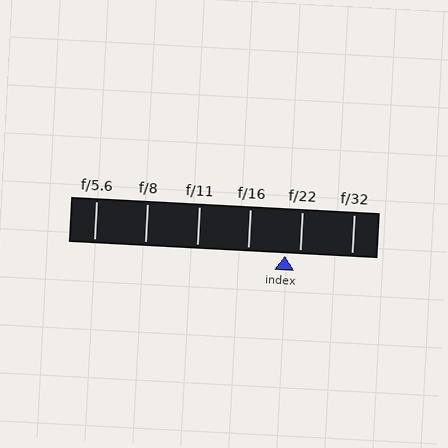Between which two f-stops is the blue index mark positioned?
The index mark is between f/16 and f/22.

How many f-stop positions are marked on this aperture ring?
There are 6 f-stop positions marked.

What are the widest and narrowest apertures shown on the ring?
The widest aperture shown is f/5.6 and the narrowest is f/32.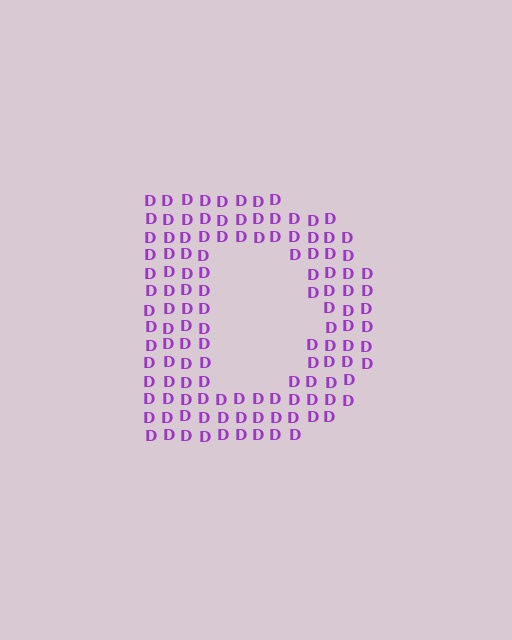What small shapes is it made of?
It is made of small letter D's.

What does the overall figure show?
The overall figure shows the letter D.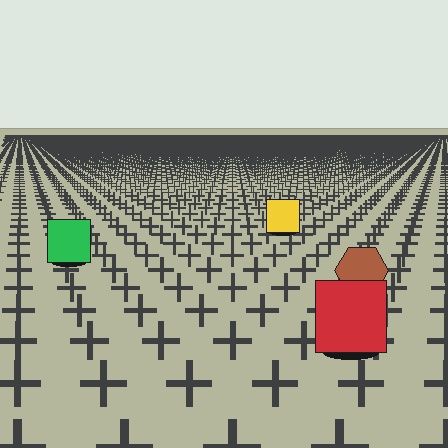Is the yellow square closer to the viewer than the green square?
No. The green square is closer — you can tell from the texture gradient: the ground texture is coarser near it.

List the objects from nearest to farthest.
From nearest to farthest: the red square, the brown hexagon, the green square, the yellow square.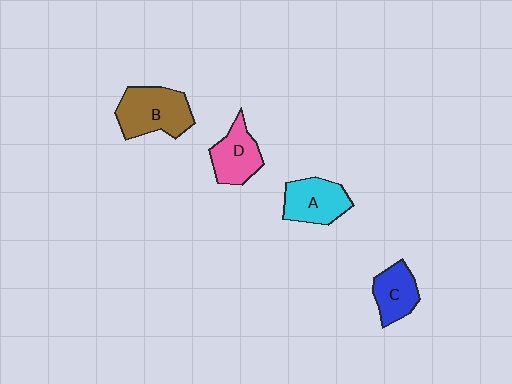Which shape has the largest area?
Shape B (brown).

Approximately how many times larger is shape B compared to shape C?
Approximately 1.6 times.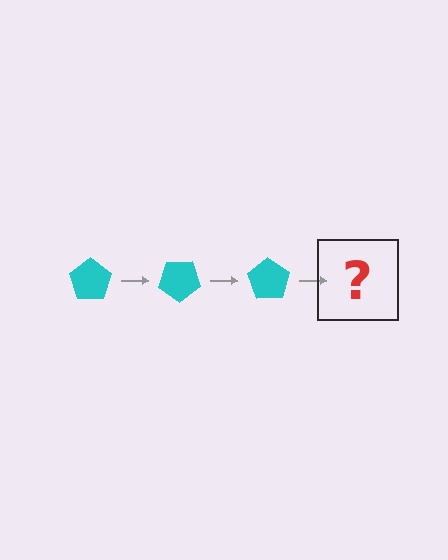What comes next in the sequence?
The next element should be a cyan pentagon rotated 105 degrees.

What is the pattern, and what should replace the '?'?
The pattern is that the pentagon rotates 35 degrees each step. The '?' should be a cyan pentagon rotated 105 degrees.